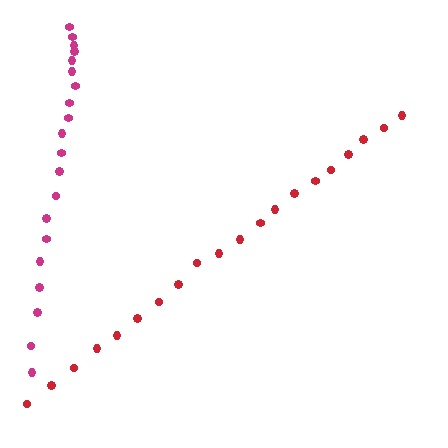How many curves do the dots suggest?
There are 2 distinct paths.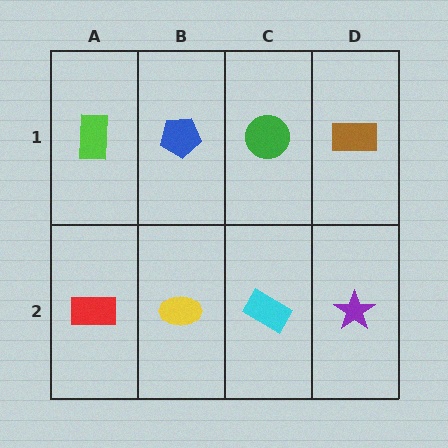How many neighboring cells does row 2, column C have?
3.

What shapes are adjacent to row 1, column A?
A red rectangle (row 2, column A), a blue pentagon (row 1, column B).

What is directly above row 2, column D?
A brown rectangle.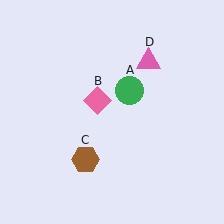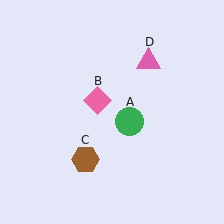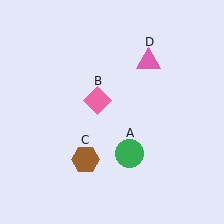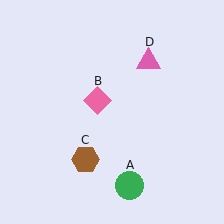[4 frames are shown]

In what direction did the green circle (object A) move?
The green circle (object A) moved down.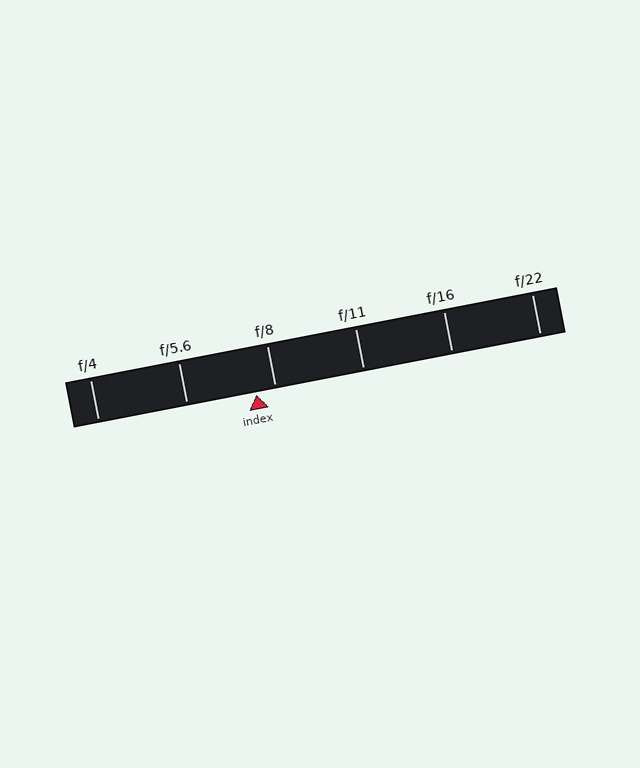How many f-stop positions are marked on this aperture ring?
There are 6 f-stop positions marked.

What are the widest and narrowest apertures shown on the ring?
The widest aperture shown is f/4 and the narrowest is f/22.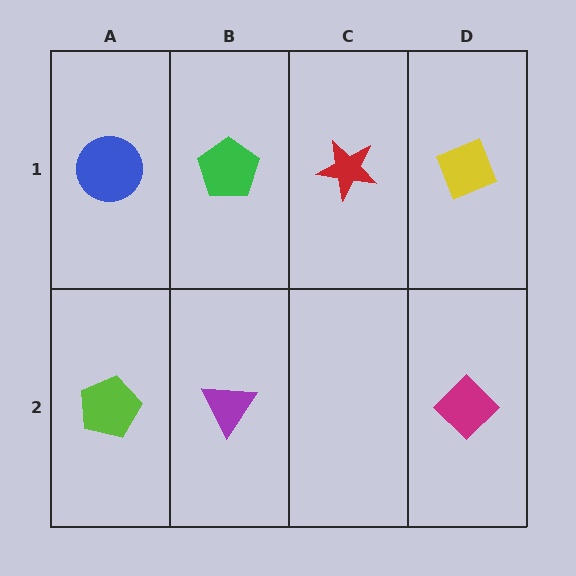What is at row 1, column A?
A blue circle.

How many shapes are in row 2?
3 shapes.